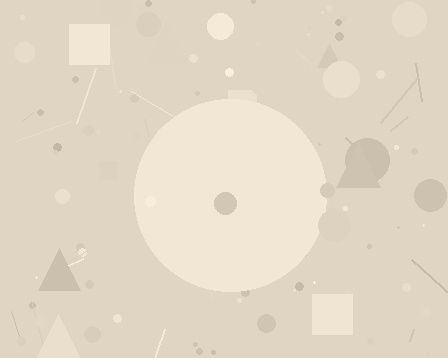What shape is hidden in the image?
A circle is hidden in the image.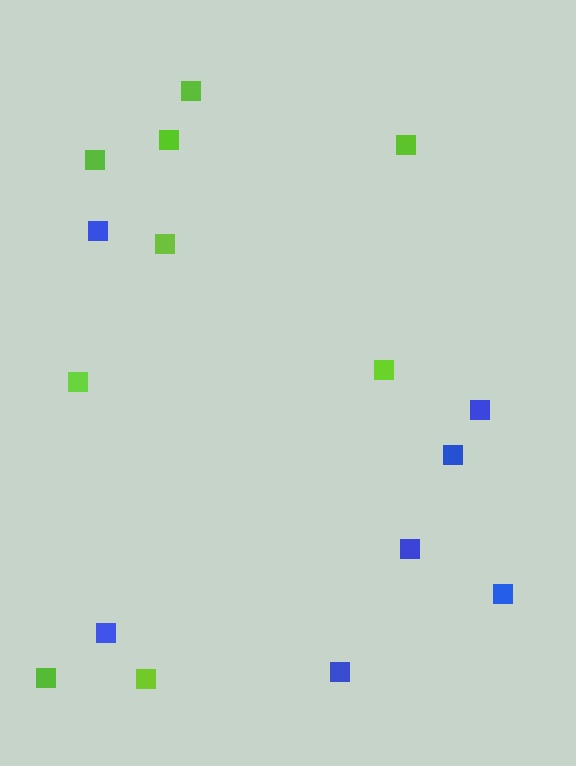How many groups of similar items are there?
There are 2 groups: one group of lime squares (9) and one group of blue squares (7).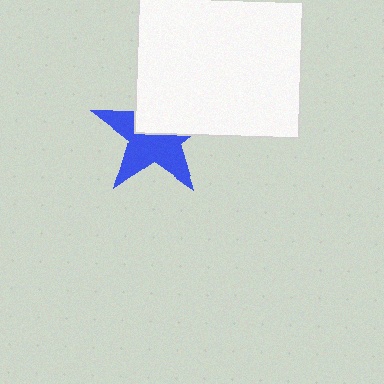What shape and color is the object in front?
The object in front is a white square.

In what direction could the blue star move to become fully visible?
The blue star could move down. That would shift it out from behind the white square entirely.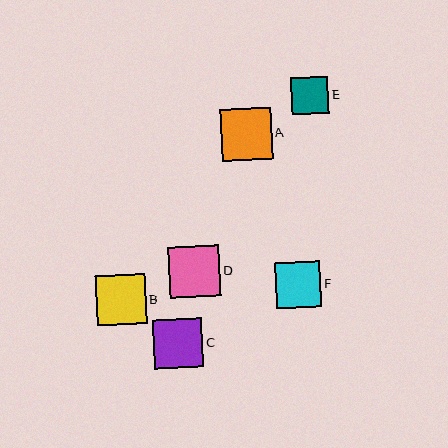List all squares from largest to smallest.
From largest to smallest: D, A, B, C, F, E.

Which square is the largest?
Square D is the largest with a size of approximately 51 pixels.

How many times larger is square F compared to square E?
Square F is approximately 1.2 times the size of square E.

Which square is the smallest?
Square E is the smallest with a size of approximately 37 pixels.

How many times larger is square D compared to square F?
Square D is approximately 1.1 times the size of square F.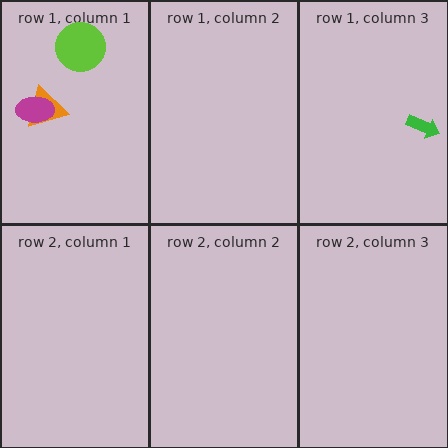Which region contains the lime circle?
The row 1, column 1 region.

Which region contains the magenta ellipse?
The row 1, column 1 region.